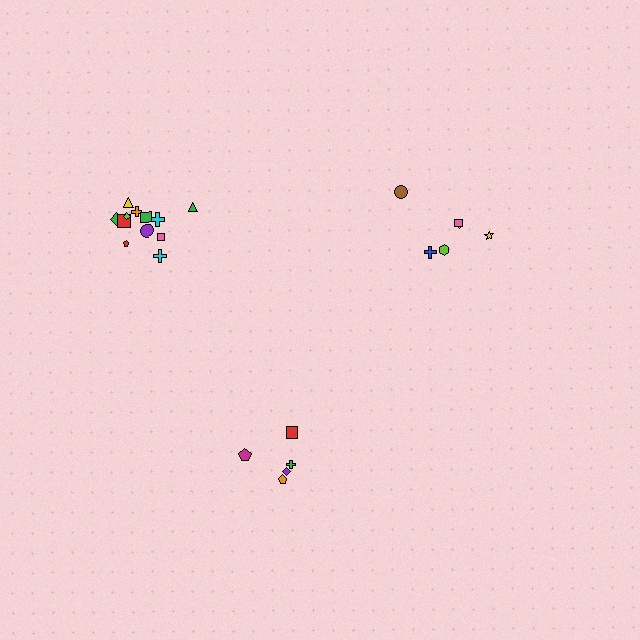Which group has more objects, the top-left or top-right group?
The top-left group.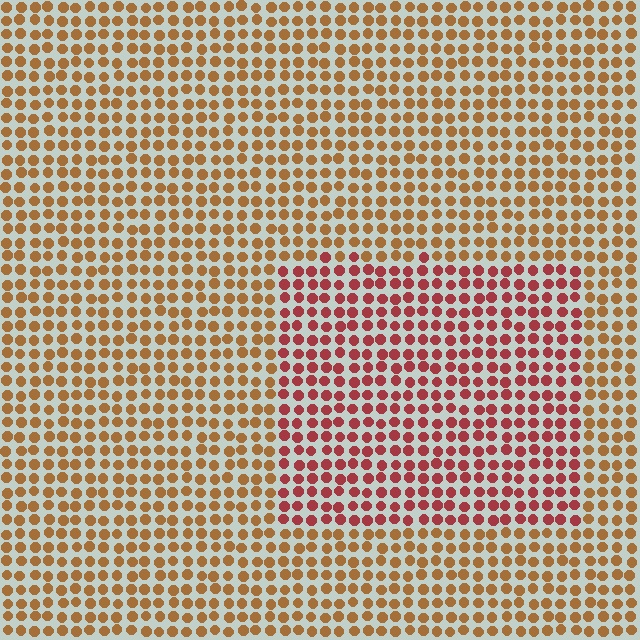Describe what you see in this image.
The image is filled with small brown elements in a uniform arrangement. A rectangle-shaped region is visible where the elements are tinted to a slightly different hue, forming a subtle color boundary.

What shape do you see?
I see a rectangle.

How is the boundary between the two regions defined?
The boundary is defined purely by a slight shift in hue (about 36 degrees). Spacing, size, and orientation are identical on both sides.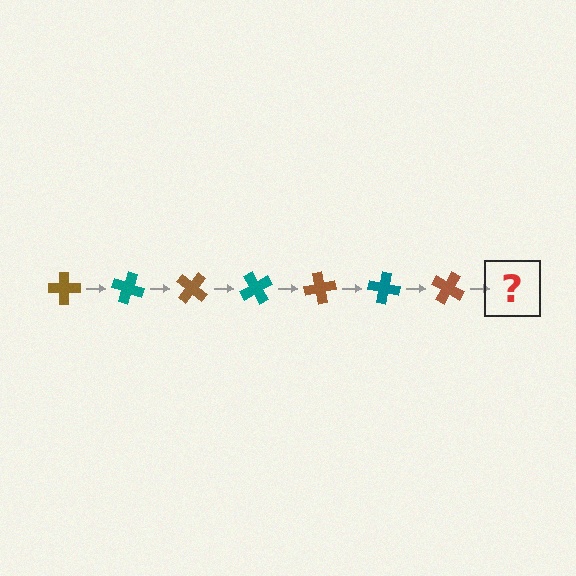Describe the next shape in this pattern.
It should be a teal cross, rotated 140 degrees from the start.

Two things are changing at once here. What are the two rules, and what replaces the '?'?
The two rules are that it rotates 20 degrees each step and the color cycles through brown and teal. The '?' should be a teal cross, rotated 140 degrees from the start.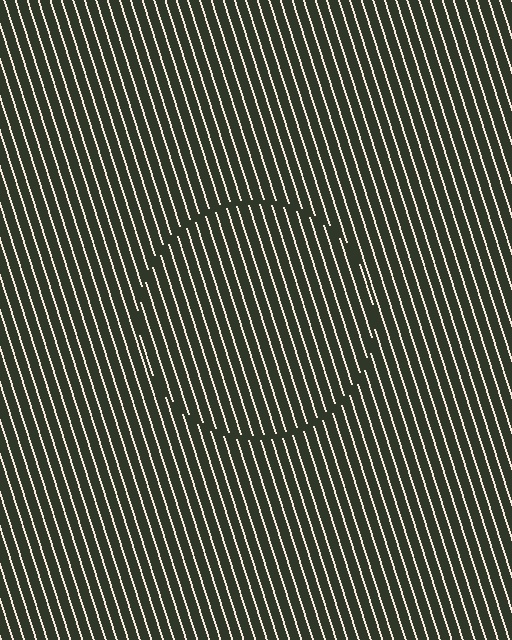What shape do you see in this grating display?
An illusory circle. The interior of the shape contains the same grating, shifted by half a period — the contour is defined by the phase discontinuity where line-ends from the inner and outer gratings abut.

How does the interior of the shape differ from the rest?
The interior of the shape contains the same grating, shifted by half a period — the contour is defined by the phase discontinuity where line-ends from the inner and outer gratings abut.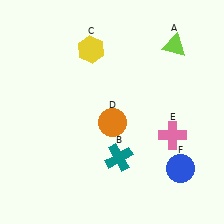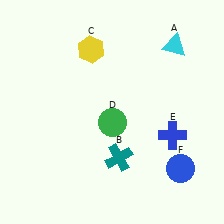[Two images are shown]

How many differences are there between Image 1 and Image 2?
There are 3 differences between the two images.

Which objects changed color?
A changed from lime to cyan. D changed from orange to green. E changed from pink to blue.